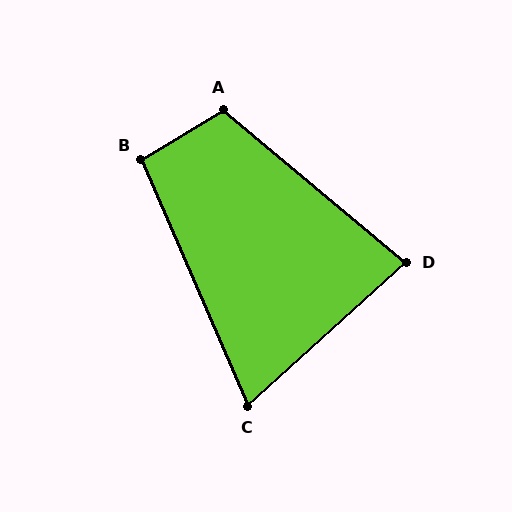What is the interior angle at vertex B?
Approximately 98 degrees (obtuse).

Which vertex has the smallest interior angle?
C, at approximately 71 degrees.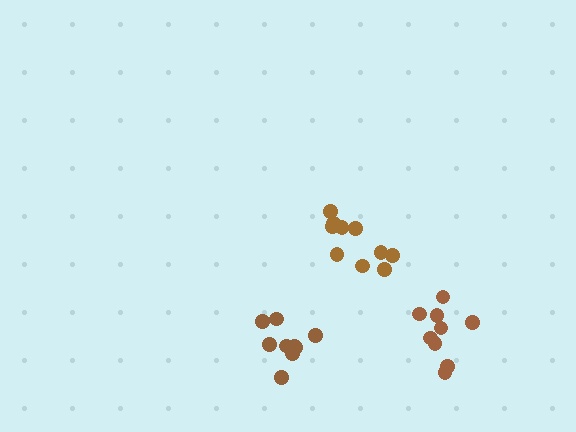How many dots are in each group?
Group 1: 9 dots, Group 2: 10 dots, Group 3: 9 dots (28 total).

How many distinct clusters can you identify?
There are 3 distinct clusters.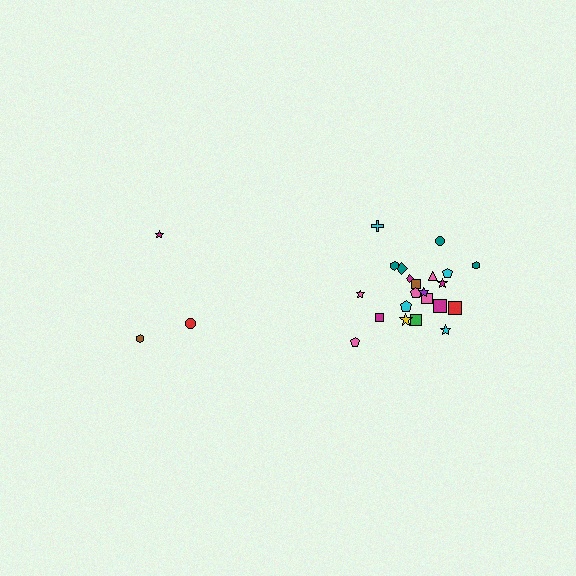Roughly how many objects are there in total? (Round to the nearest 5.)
Roughly 25 objects in total.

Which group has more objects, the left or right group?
The right group.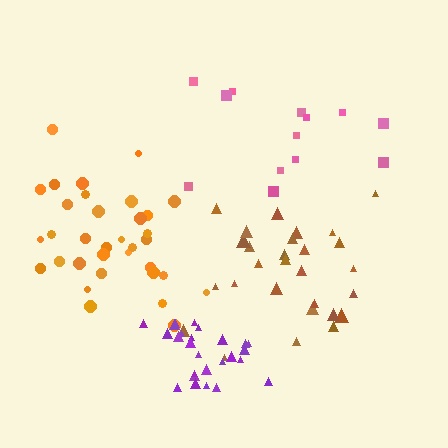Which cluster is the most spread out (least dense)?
Pink.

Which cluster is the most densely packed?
Purple.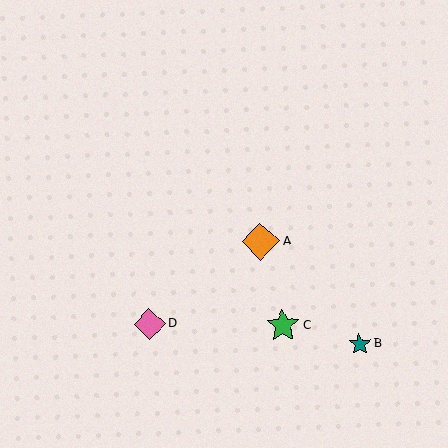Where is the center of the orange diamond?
The center of the orange diamond is at (261, 241).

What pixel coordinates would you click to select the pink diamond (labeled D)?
Click at (150, 324) to select the pink diamond D.